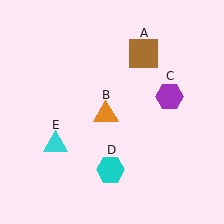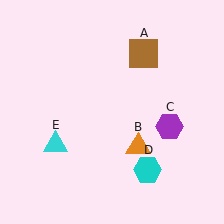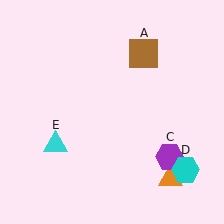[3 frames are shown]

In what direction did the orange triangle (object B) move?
The orange triangle (object B) moved down and to the right.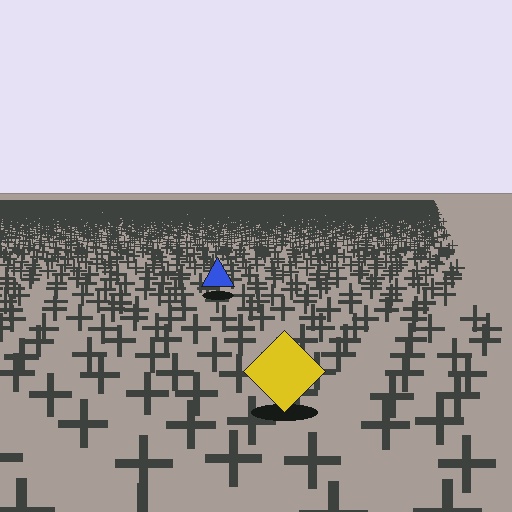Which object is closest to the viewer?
The yellow diamond is closest. The texture marks near it are larger and more spread out.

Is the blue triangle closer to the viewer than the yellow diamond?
No. The yellow diamond is closer — you can tell from the texture gradient: the ground texture is coarser near it.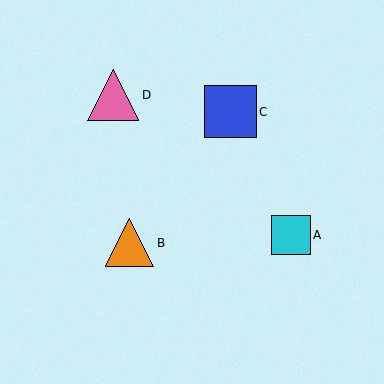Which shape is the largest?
The blue square (labeled C) is the largest.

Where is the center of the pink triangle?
The center of the pink triangle is at (113, 95).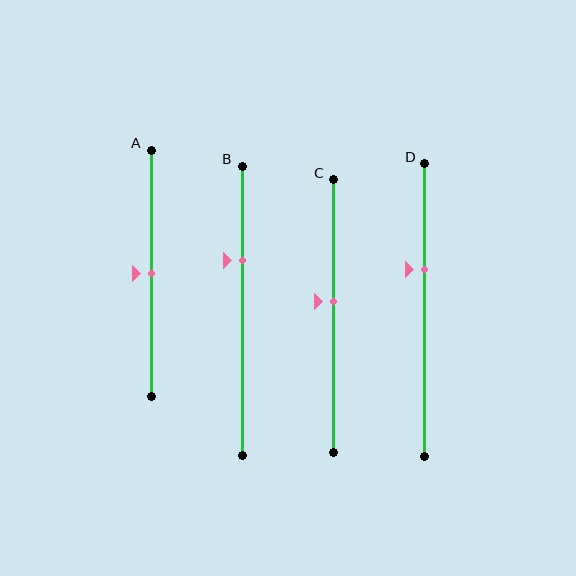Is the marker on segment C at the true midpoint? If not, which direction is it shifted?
No, the marker on segment C is shifted upward by about 5% of the segment length.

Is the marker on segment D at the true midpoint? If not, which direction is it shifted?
No, the marker on segment D is shifted upward by about 14% of the segment length.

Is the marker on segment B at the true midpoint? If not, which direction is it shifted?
No, the marker on segment B is shifted upward by about 17% of the segment length.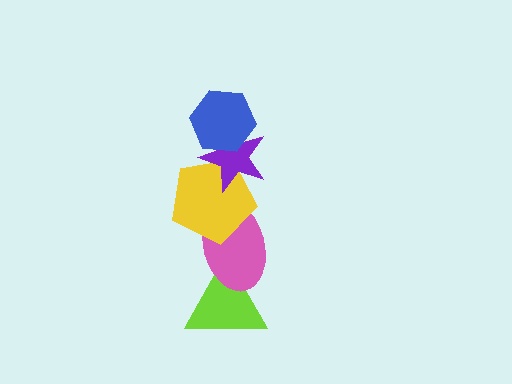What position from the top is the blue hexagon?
The blue hexagon is 1st from the top.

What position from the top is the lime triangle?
The lime triangle is 5th from the top.